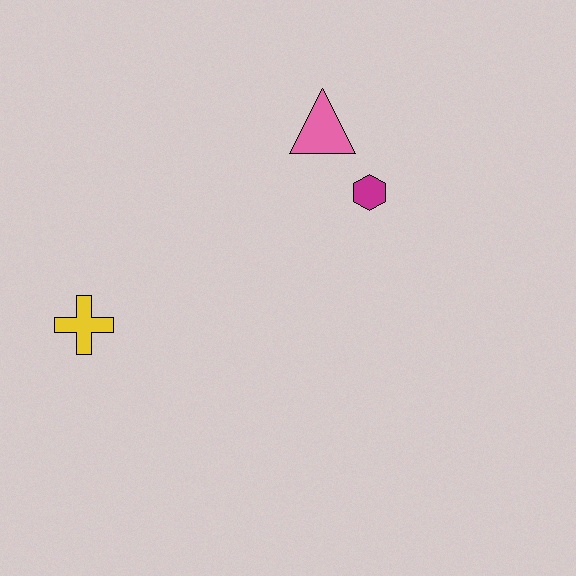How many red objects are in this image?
There are no red objects.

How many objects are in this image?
There are 3 objects.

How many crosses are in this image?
There is 1 cross.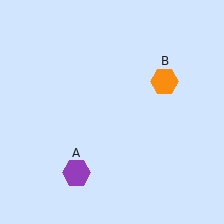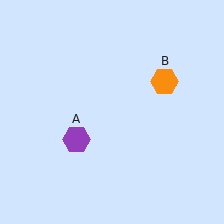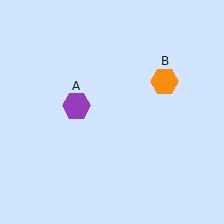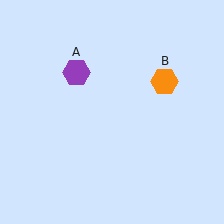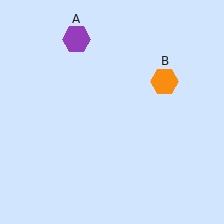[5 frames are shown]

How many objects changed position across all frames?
1 object changed position: purple hexagon (object A).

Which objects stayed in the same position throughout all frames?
Orange hexagon (object B) remained stationary.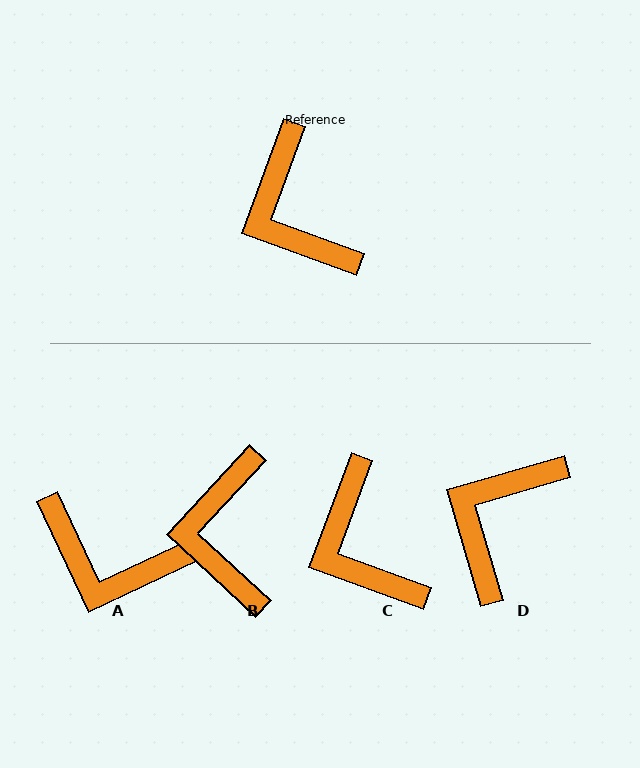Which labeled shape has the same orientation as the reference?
C.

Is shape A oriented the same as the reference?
No, it is off by about 45 degrees.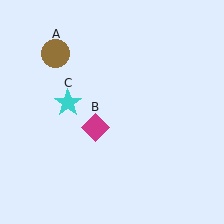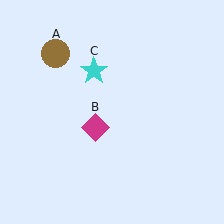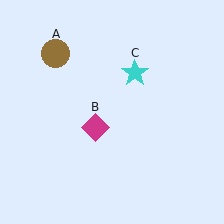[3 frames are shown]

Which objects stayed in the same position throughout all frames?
Brown circle (object A) and magenta diamond (object B) remained stationary.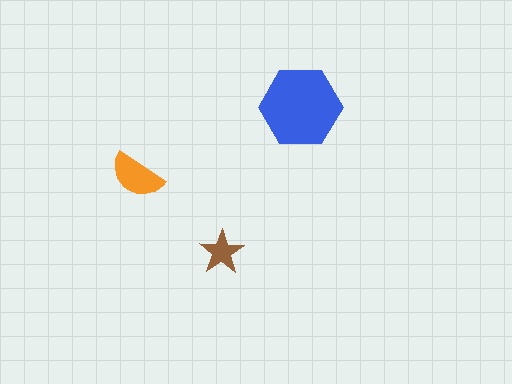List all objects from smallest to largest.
The brown star, the orange semicircle, the blue hexagon.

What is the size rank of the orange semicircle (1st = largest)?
2nd.